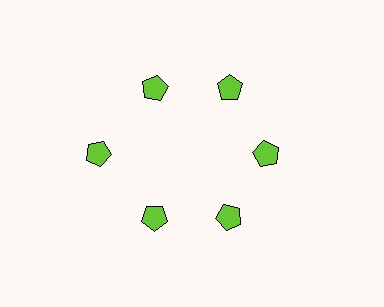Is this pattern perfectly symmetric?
No. The 6 lime pentagons are arranged in a ring, but one element near the 9 o'clock position is pushed outward from the center, breaking the 6-fold rotational symmetry.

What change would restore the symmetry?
The symmetry would be restored by moving it inward, back onto the ring so that all 6 pentagons sit at equal angles and equal distance from the center.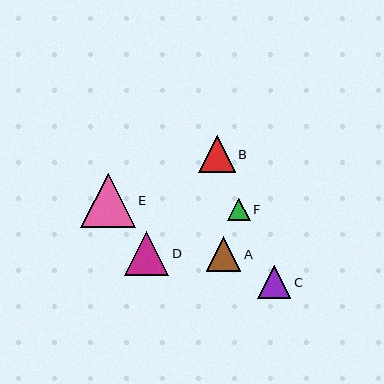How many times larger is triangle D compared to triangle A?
Triangle D is approximately 1.3 times the size of triangle A.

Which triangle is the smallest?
Triangle F is the smallest with a size of approximately 23 pixels.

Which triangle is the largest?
Triangle E is the largest with a size of approximately 54 pixels.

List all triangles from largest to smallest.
From largest to smallest: E, D, B, A, C, F.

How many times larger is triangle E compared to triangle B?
Triangle E is approximately 1.5 times the size of triangle B.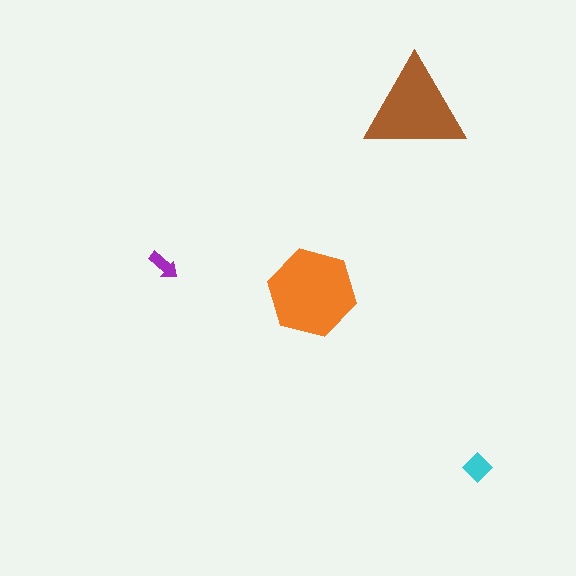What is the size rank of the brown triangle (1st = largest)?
2nd.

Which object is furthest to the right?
The cyan diamond is rightmost.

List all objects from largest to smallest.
The orange hexagon, the brown triangle, the cyan diamond, the purple arrow.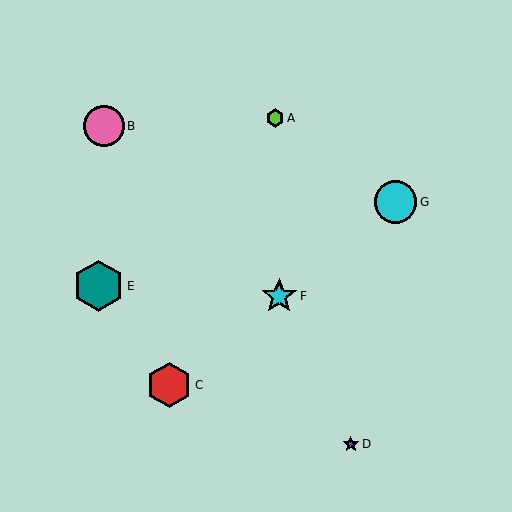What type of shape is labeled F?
Shape F is a cyan star.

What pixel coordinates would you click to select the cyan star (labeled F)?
Click at (279, 296) to select the cyan star F.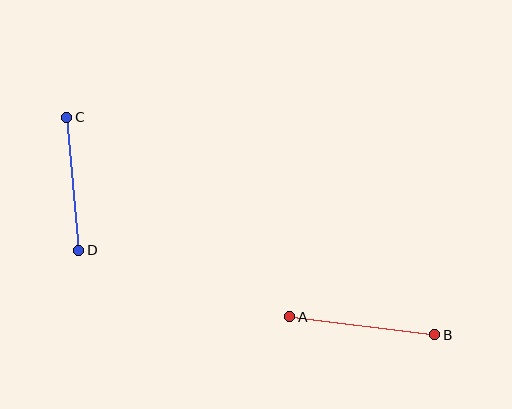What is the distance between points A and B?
The distance is approximately 146 pixels.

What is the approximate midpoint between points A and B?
The midpoint is at approximately (362, 326) pixels.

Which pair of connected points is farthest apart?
Points A and B are farthest apart.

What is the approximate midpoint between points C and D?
The midpoint is at approximately (73, 184) pixels.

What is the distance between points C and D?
The distance is approximately 134 pixels.